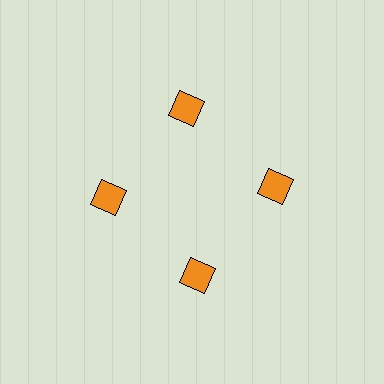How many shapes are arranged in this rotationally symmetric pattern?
There are 4 shapes, arranged in 4 groups of 1.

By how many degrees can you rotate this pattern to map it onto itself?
The pattern maps onto itself every 90 degrees of rotation.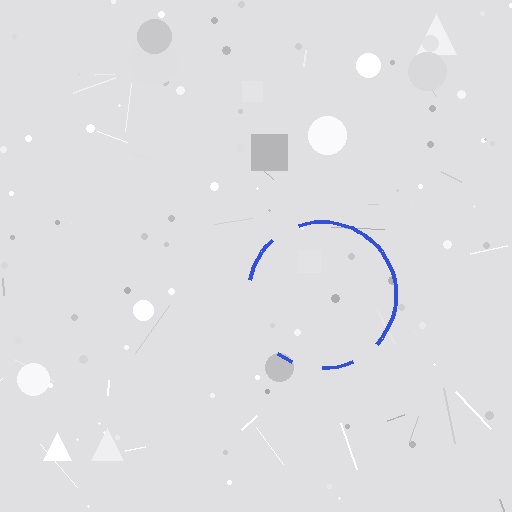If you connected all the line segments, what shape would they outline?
They would outline a circle.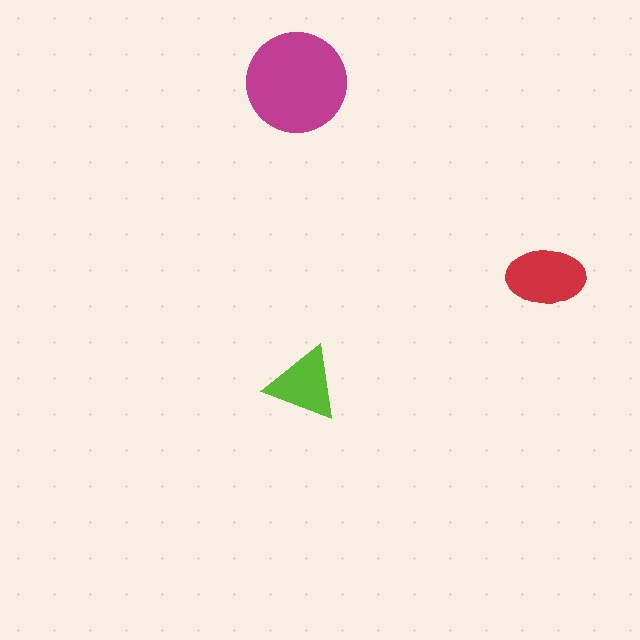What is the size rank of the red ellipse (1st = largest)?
2nd.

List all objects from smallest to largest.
The lime triangle, the red ellipse, the magenta circle.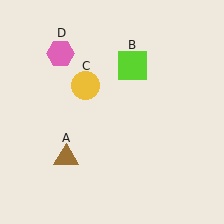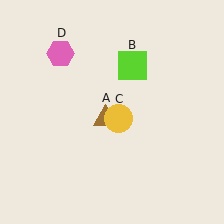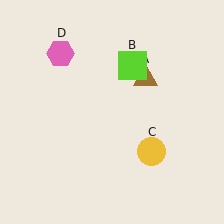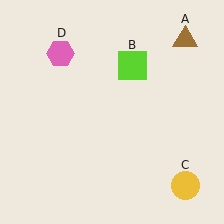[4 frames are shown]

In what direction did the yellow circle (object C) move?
The yellow circle (object C) moved down and to the right.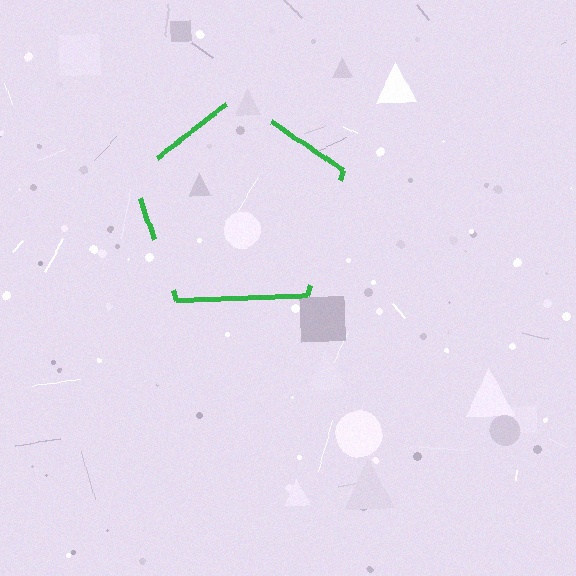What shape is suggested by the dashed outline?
The dashed outline suggests a pentagon.